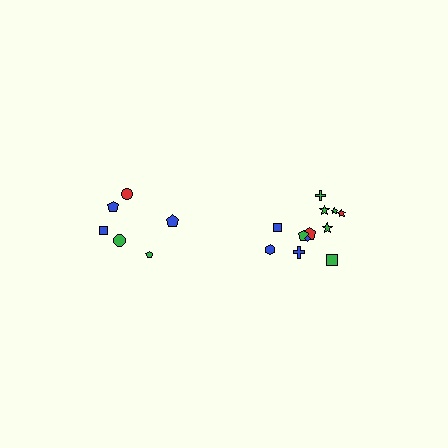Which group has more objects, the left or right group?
The right group.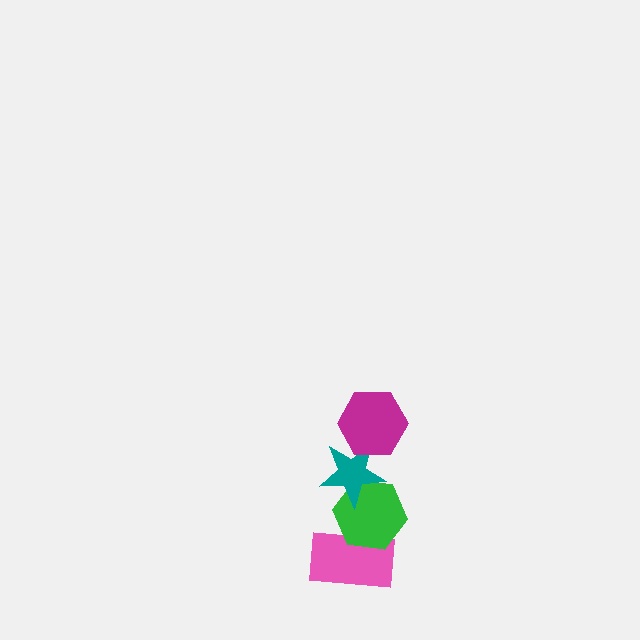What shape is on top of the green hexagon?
The teal star is on top of the green hexagon.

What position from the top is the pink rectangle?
The pink rectangle is 4th from the top.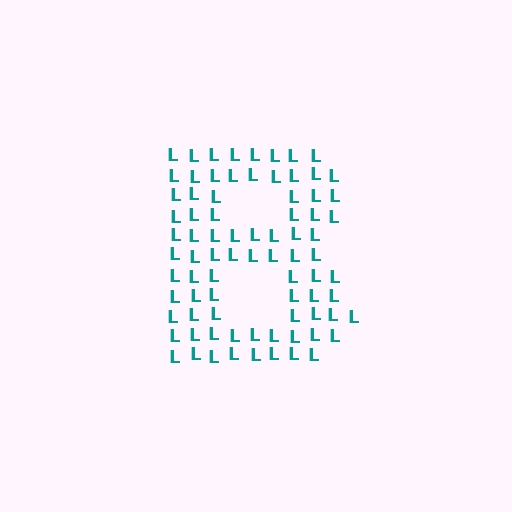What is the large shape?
The large shape is the letter B.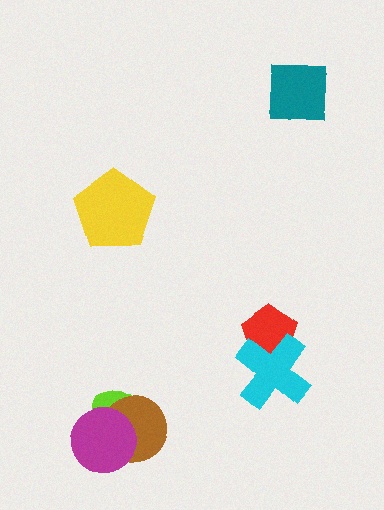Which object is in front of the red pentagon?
The cyan cross is in front of the red pentagon.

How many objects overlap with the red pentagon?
1 object overlaps with the red pentagon.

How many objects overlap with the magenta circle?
2 objects overlap with the magenta circle.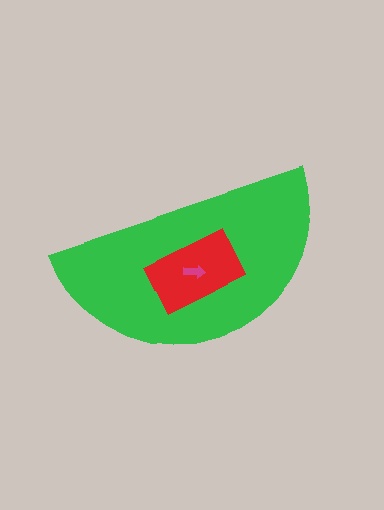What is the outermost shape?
The green semicircle.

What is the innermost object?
The magenta arrow.